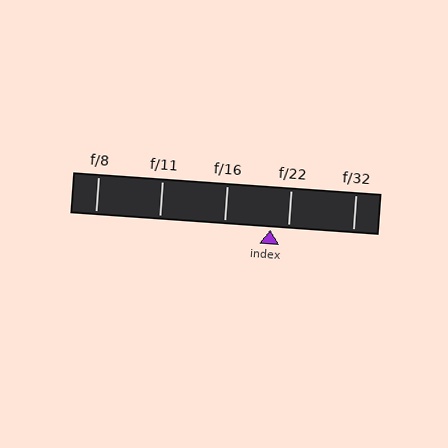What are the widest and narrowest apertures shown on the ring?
The widest aperture shown is f/8 and the narrowest is f/32.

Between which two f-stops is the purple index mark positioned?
The index mark is between f/16 and f/22.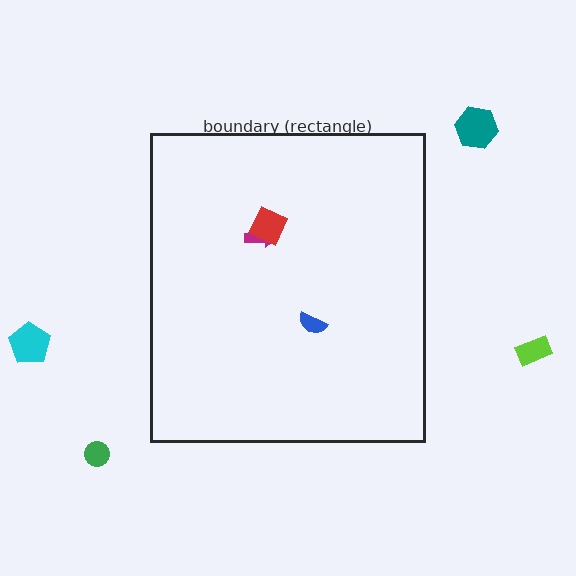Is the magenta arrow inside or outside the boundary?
Inside.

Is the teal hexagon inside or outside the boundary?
Outside.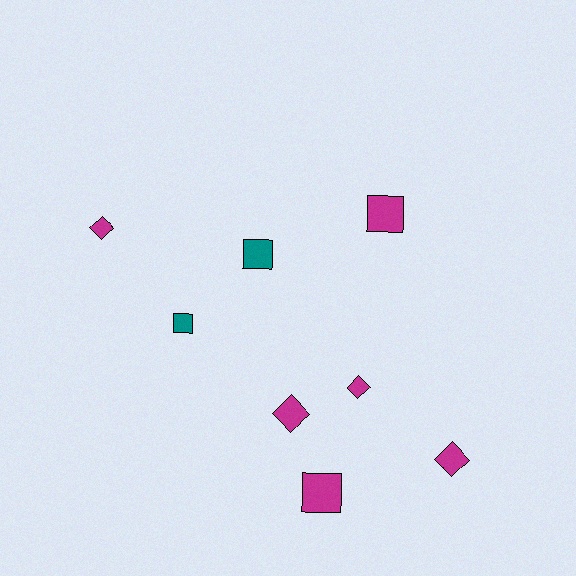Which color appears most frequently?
Magenta, with 6 objects.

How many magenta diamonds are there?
There are 4 magenta diamonds.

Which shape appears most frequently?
Diamond, with 4 objects.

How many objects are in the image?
There are 8 objects.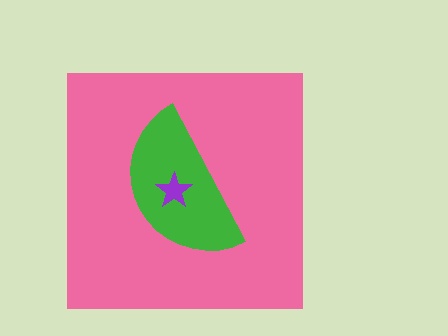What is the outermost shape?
The pink square.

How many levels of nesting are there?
3.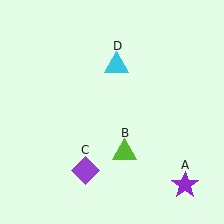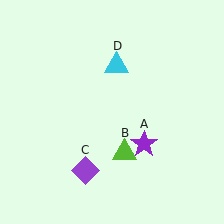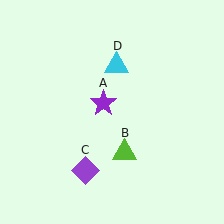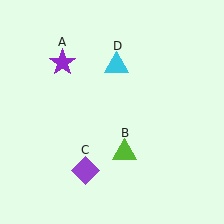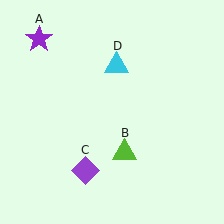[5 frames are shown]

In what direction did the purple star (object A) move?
The purple star (object A) moved up and to the left.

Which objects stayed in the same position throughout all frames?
Lime triangle (object B) and purple diamond (object C) and cyan triangle (object D) remained stationary.